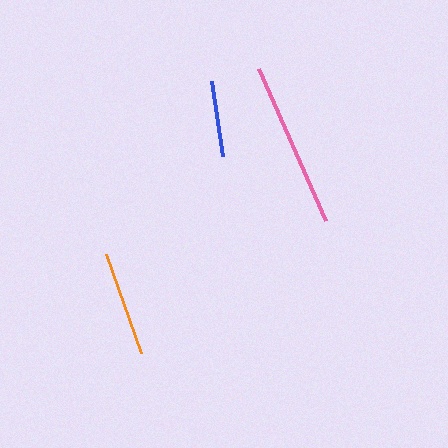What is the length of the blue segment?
The blue segment is approximately 76 pixels long.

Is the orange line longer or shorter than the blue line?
The orange line is longer than the blue line.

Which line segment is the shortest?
The blue line is the shortest at approximately 76 pixels.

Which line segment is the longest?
The pink line is the longest at approximately 165 pixels.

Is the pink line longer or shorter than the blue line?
The pink line is longer than the blue line.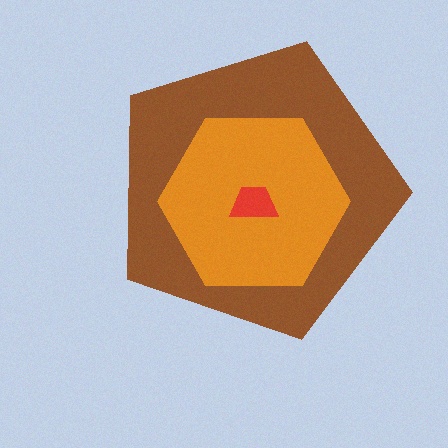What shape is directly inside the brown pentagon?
The orange hexagon.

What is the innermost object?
The red trapezoid.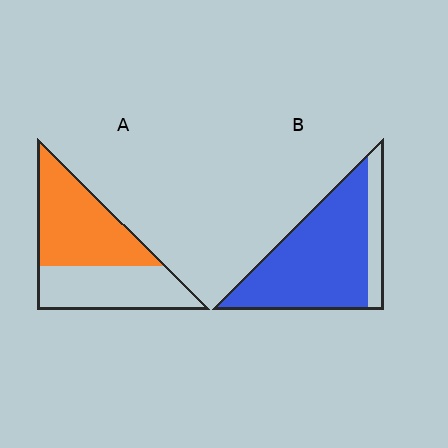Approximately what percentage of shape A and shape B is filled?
A is approximately 55% and B is approximately 80%.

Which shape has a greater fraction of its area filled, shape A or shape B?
Shape B.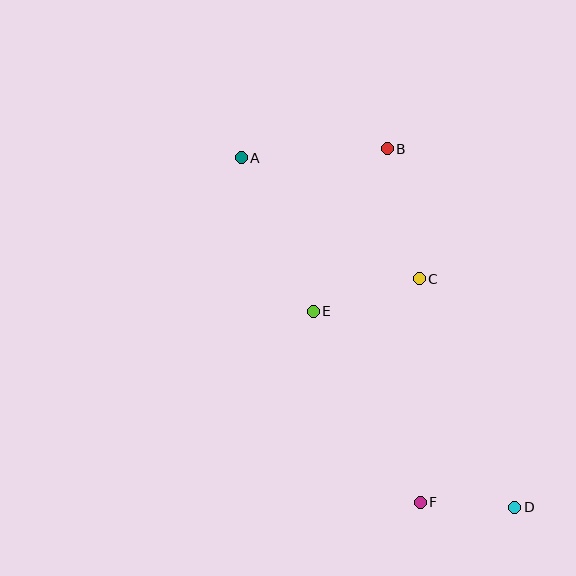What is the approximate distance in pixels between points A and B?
The distance between A and B is approximately 146 pixels.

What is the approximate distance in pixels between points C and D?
The distance between C and D is approximately 248 pixels.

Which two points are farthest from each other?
Points A and D are farthest from each other.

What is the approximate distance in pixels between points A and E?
The distance between A and E is approximately 170 pixels.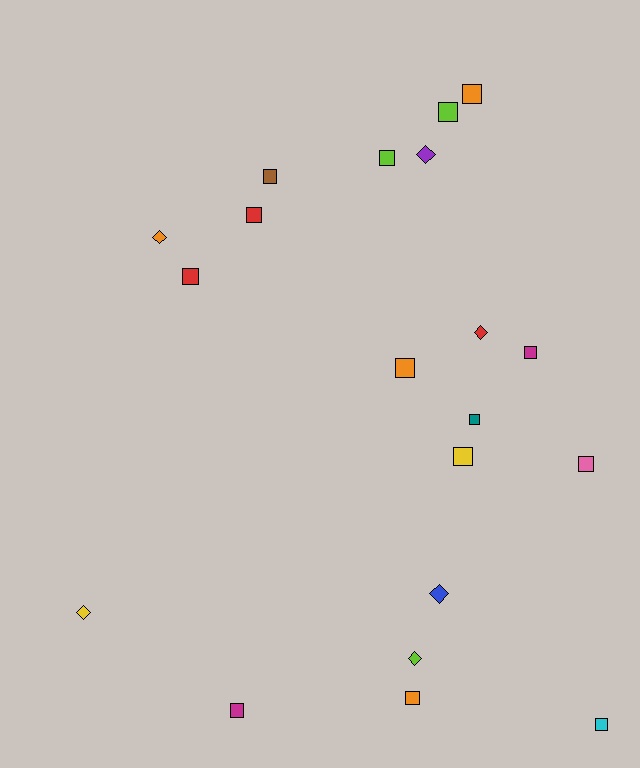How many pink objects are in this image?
There is 1 pink object.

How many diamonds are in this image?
There are 6 diamonds.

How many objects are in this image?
There are 20 objects.